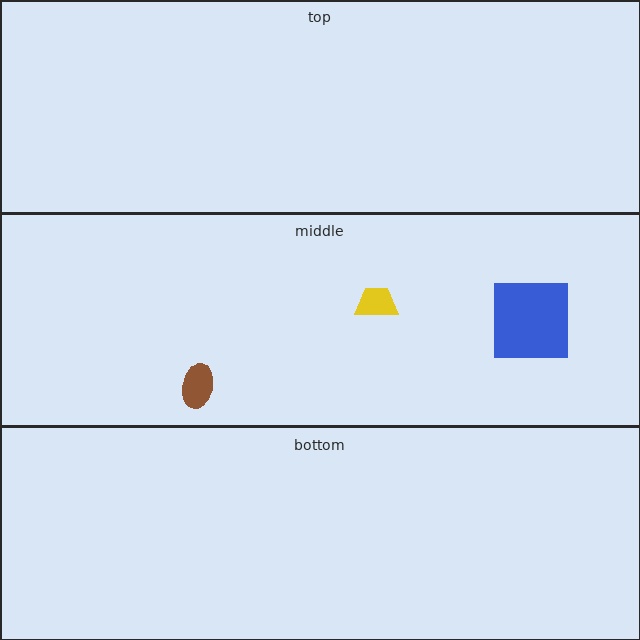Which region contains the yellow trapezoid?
The middle region.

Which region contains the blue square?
The middle region.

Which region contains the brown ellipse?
The middle region.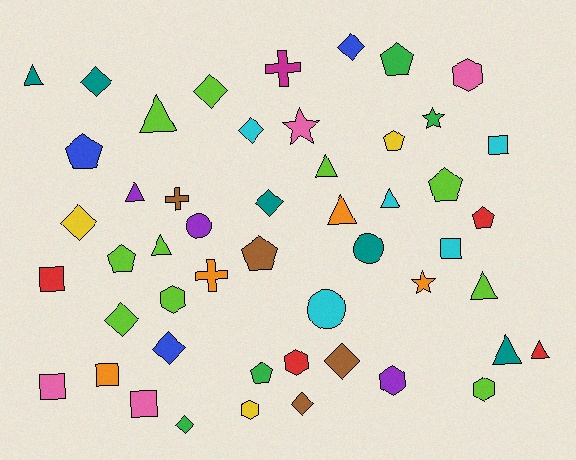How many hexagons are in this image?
There are 6 hexagons.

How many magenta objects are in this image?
There is 1 magenta object.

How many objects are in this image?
There are 50 objects.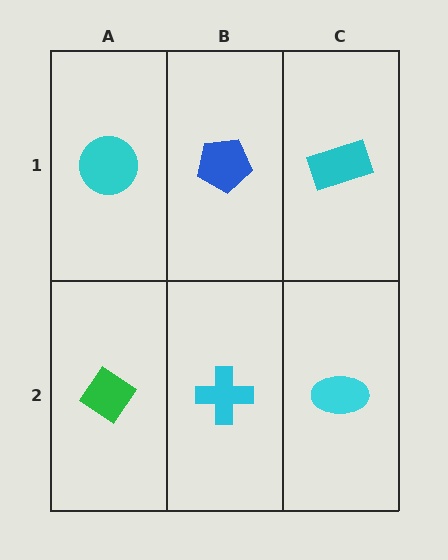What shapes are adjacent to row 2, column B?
A blue pentagon (row 1, column B), a green diamond (row 2, column A), a cyan ellipse (row 2, column C).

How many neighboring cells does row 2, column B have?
3.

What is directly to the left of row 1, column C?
A blue pentagon.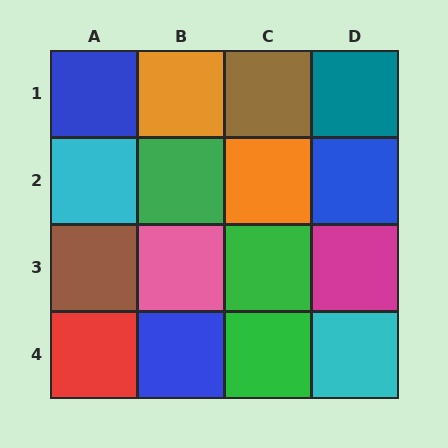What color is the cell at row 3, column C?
Green.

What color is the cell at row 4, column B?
Blue.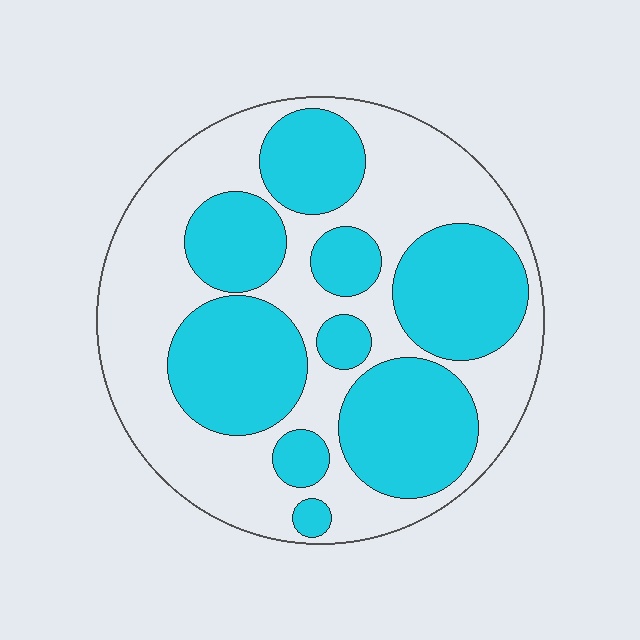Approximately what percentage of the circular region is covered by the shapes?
Approximately 45%.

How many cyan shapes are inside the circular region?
9.